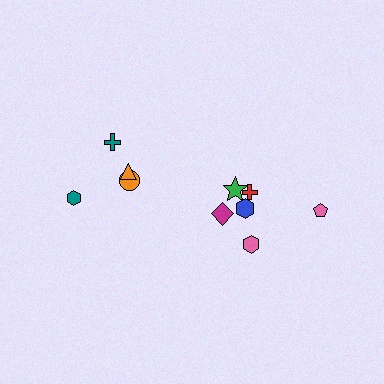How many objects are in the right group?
There are 6 objects.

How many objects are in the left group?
There are 4 objects.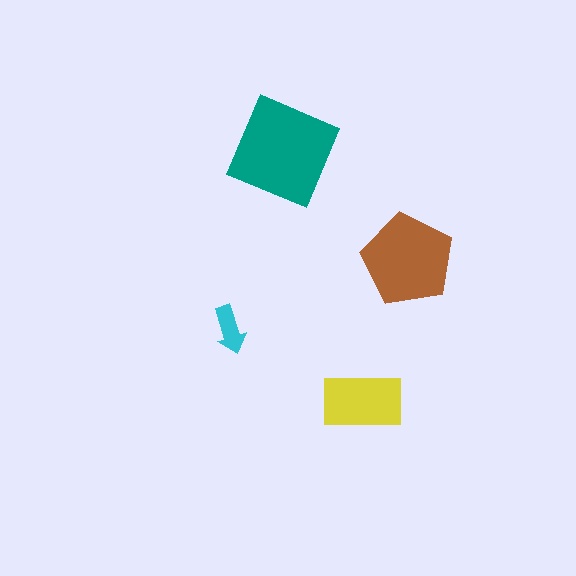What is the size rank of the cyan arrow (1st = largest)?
4th.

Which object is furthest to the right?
The brown pentagon is rightmost.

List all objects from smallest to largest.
The cyan arrow, the yellow rectangle, the brown pentagon, the teal square.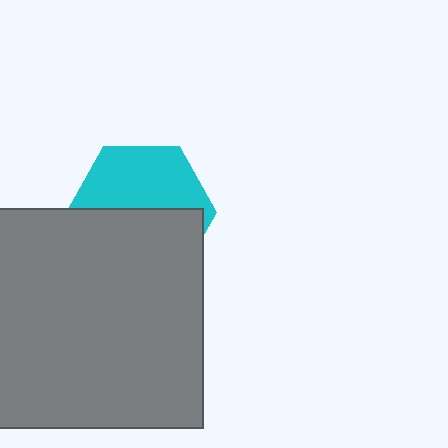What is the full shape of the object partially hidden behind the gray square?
The partially hidden object is a cyan hexagon.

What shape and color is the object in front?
The object in front is a gray square.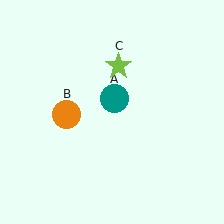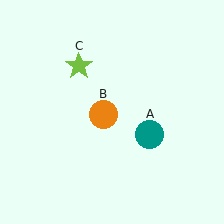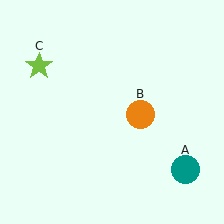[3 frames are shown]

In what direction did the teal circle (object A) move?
The teal circle (object A) moved down and to the right.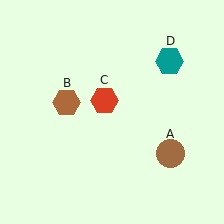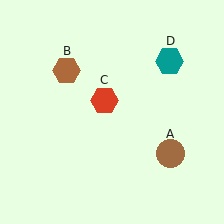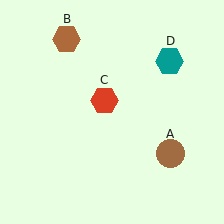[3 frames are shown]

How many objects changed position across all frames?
1 object changed position: brown hexagon (object B).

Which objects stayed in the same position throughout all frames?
Brown circle (object A) and red hexagon (object C) and teal hexagon (object D) remained stationary.